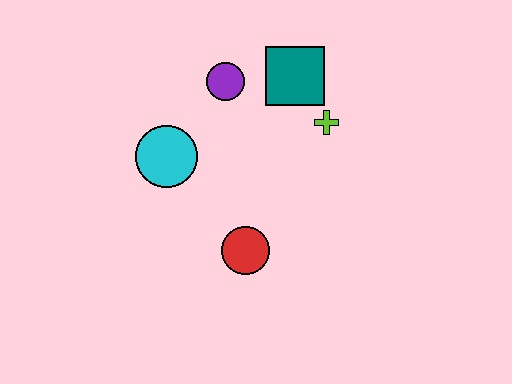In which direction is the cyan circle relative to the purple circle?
The cyan circle is below the purple circle.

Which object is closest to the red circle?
The cyan circle is closest to the red circle.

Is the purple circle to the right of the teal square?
No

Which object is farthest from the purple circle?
The red circle is farthest from the purple circle.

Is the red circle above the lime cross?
No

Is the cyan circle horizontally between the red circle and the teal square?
No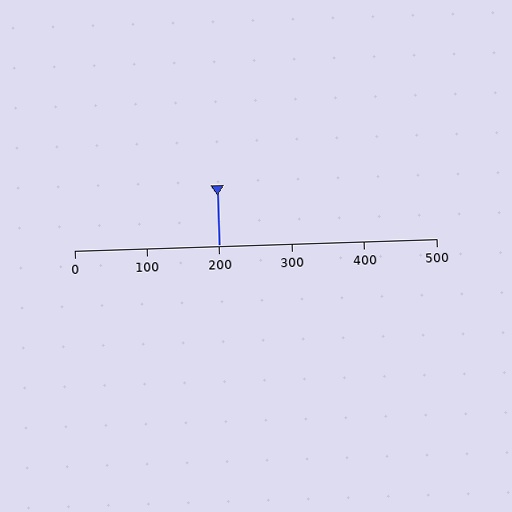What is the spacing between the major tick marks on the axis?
The major ticks are spaced 100 apart.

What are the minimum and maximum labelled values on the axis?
The axis runs from 0 to 500.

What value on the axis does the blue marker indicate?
The marker indicates approximately 200.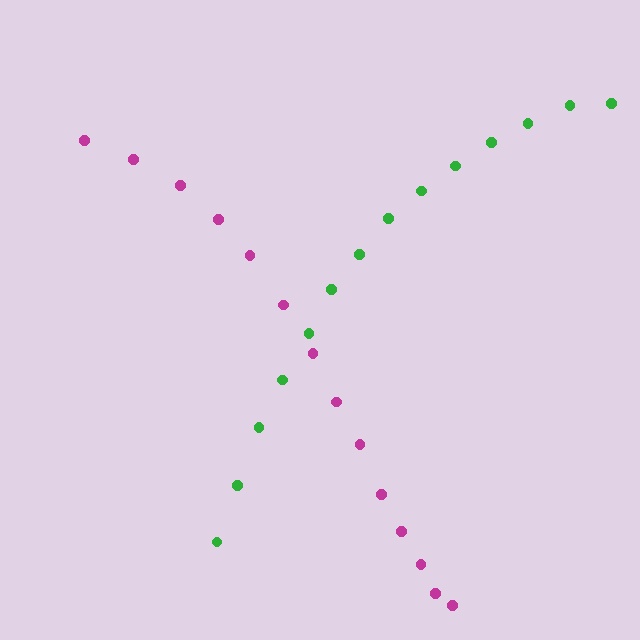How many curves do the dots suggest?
There are 2 distinct paths.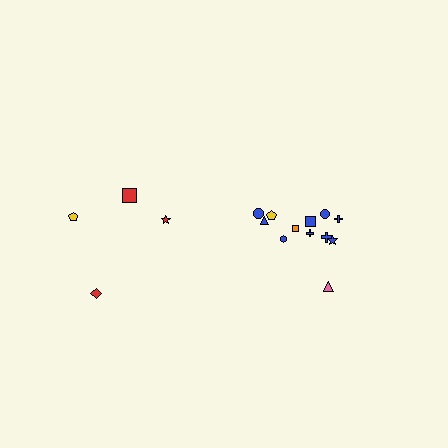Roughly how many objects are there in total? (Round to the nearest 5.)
Roughly 15 objects in total.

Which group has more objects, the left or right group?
The right group.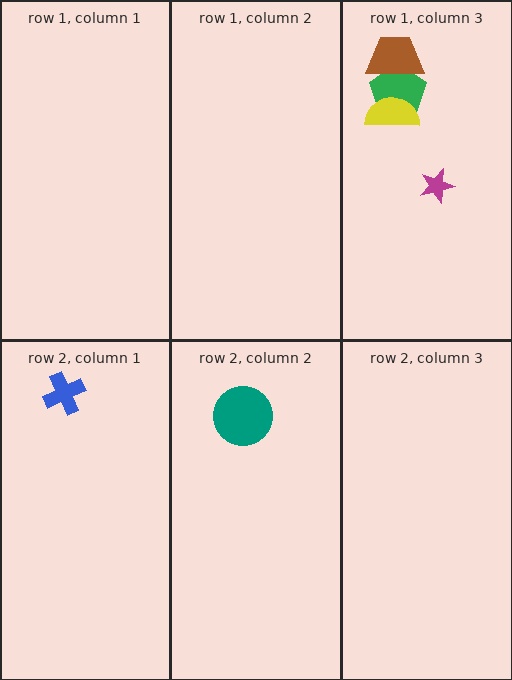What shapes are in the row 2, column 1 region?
The blue cross.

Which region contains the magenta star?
The row 1, column 3 region.